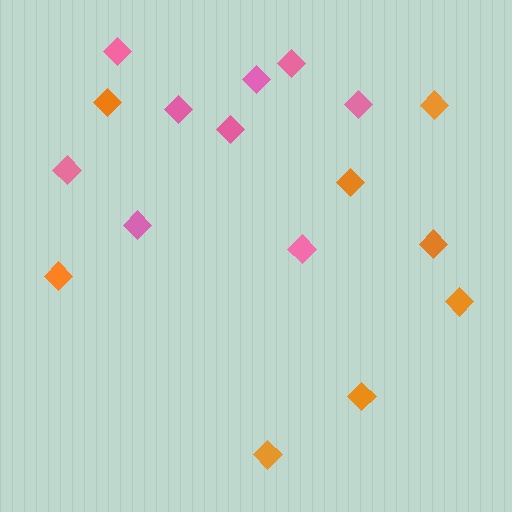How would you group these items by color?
There are 2 groups: one group of orange diamonds (8) and one group of pink diamonds (9).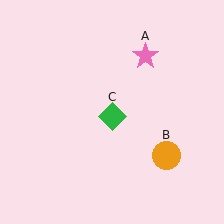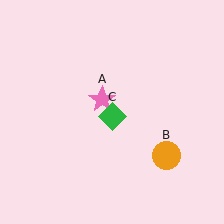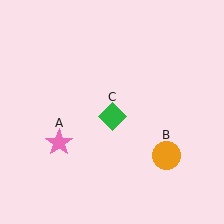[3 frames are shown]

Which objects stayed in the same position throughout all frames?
Orange circle (object B) and green diamond (object C) remained stationary.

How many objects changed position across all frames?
1 object changed position: pink star (object A).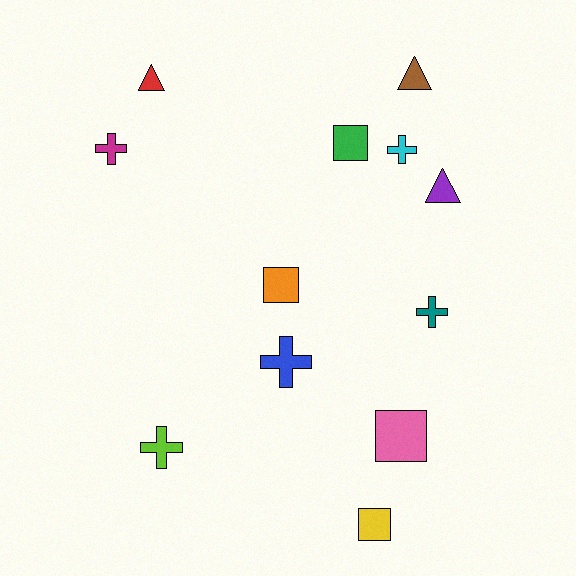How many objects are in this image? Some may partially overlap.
There are 12 objects.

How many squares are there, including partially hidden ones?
There are 4 squares.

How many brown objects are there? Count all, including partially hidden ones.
There is 1 brown object.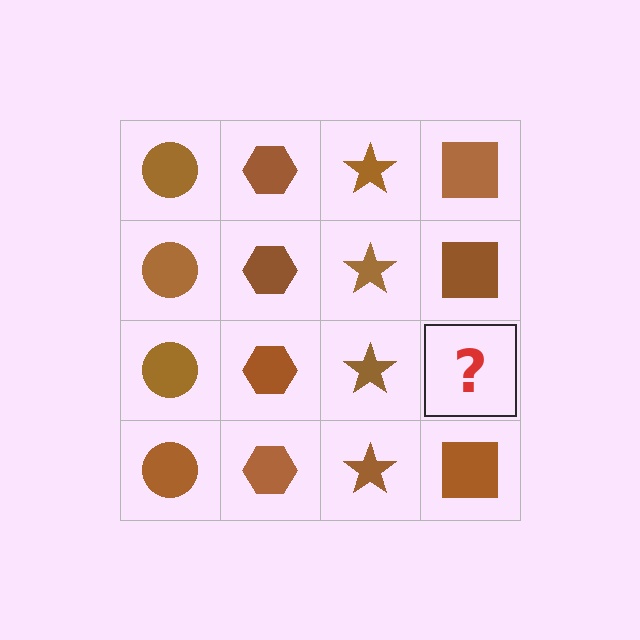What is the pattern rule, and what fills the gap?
The rule is that each column has a consistent shape. The gap should be filled with a brown square.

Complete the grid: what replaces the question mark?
The question mark should be replaced with a brown square.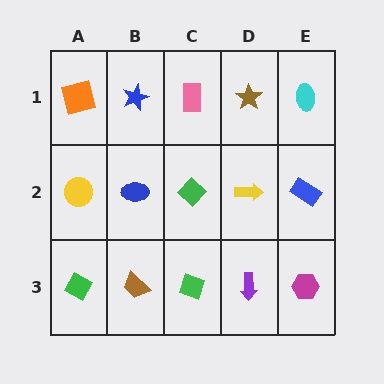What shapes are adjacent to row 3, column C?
A green diamond (row 2, column C), a brown trapezoid (row 3, column B), a purple arrow (row 3, column D).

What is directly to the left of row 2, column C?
A blue ellipse.